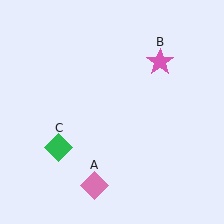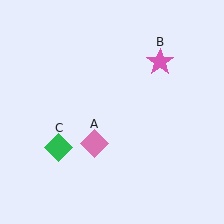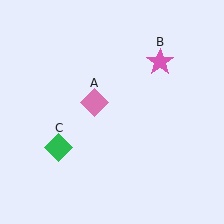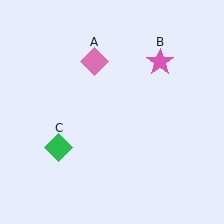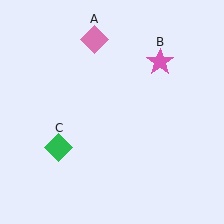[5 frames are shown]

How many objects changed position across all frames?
1 object changed position: pink diamond (object A).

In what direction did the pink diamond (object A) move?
The pink diamond (object A) moved up.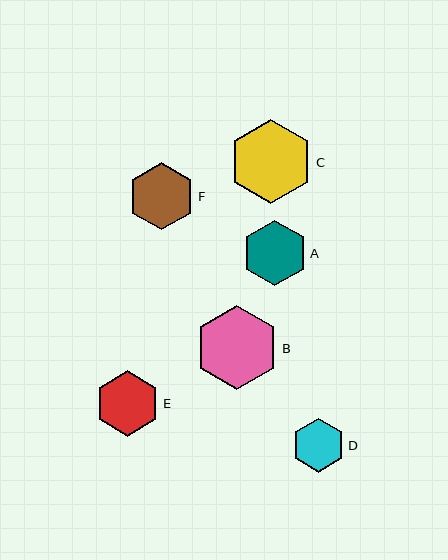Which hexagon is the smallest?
Hexagon D is the smallest with a size of approximately 54 pixels.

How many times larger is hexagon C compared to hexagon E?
Hexagon C is approximately 1.3 times the size of hexagon E.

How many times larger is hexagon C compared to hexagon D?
Hexagon C is approximately 1.6 times the size of hexagon D.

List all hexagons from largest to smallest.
From largest to smallest: B, C, F, E, A, D.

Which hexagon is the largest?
Hexagon B is the largest with a size of approximately 84 pixels.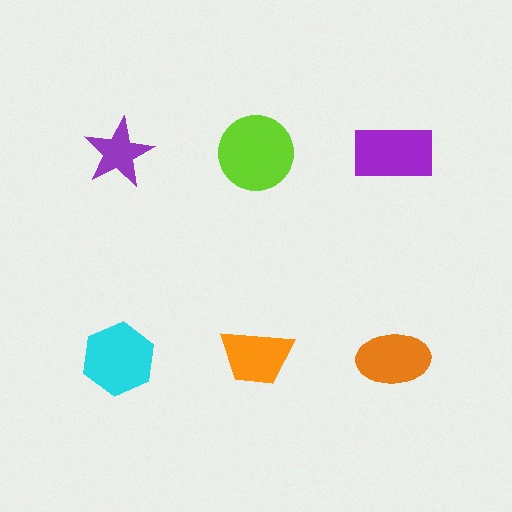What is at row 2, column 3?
An orange ellipse.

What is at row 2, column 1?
A cyan hexagon.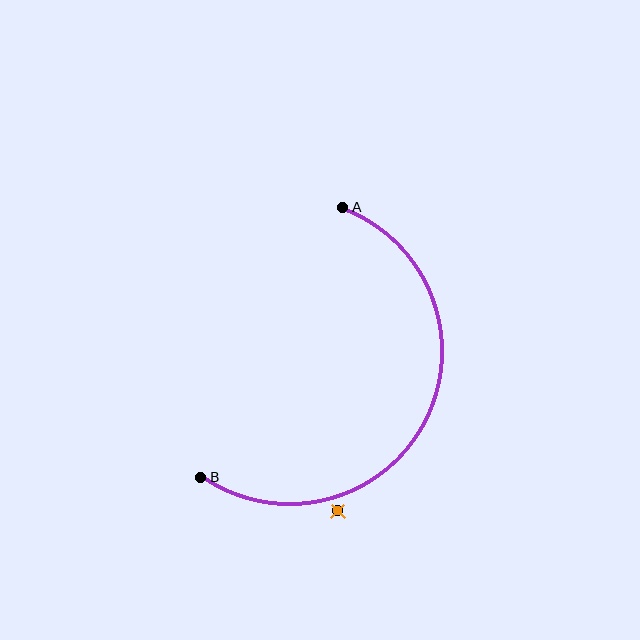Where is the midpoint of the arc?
The arc midpoint is the point on the curve farthest from the straight line joining A and B. It sits to the right of that line.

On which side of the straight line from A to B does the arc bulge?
The arc bulges to the right of the straight line connecting A and B.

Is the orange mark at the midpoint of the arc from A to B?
No — the orange mark does not lie on the arc at all. It sits slightly outside the curve.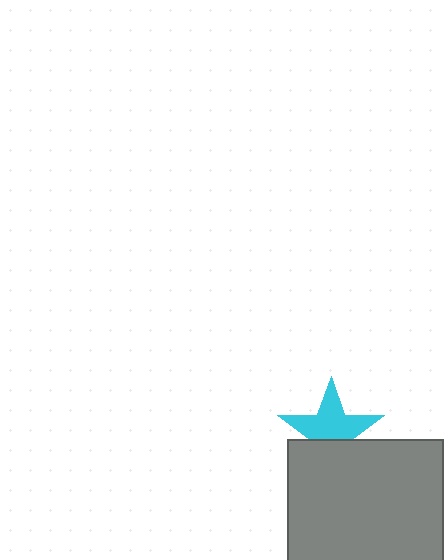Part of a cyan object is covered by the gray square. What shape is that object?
It is a star.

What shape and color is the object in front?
The object in front is a gray square.